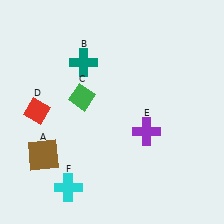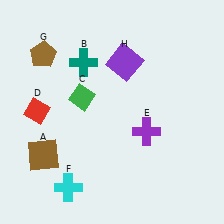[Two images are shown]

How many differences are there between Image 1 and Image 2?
There are 2 differences between the two images.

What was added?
A brown pentagon (G), a purple square (H) were added in Image 2.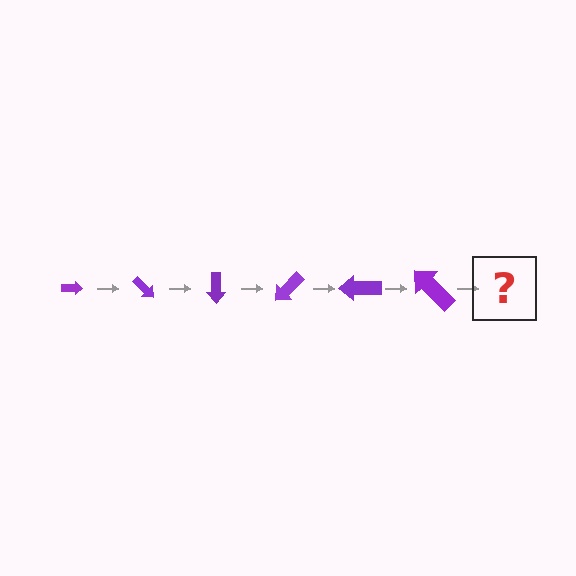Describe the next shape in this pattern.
It should be an arrow, larger than the previous one and rotated 270 degrees from the start.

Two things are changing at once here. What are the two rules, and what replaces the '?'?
The two rules are that the arrow grows larger each step and it rotates 45 degrees each step. The '?' should be an arrow, larger than the previous one and rotated 270 degrees from the start.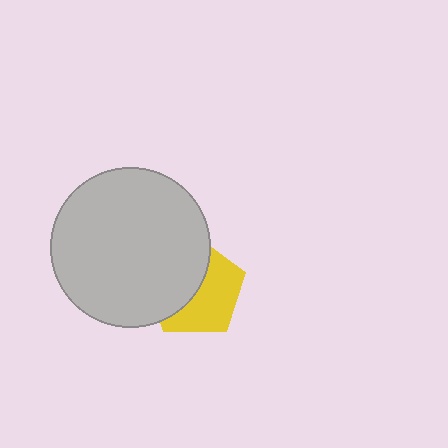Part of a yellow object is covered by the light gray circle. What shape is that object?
It is a pentagon.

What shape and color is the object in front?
The object in front is a light gray circle.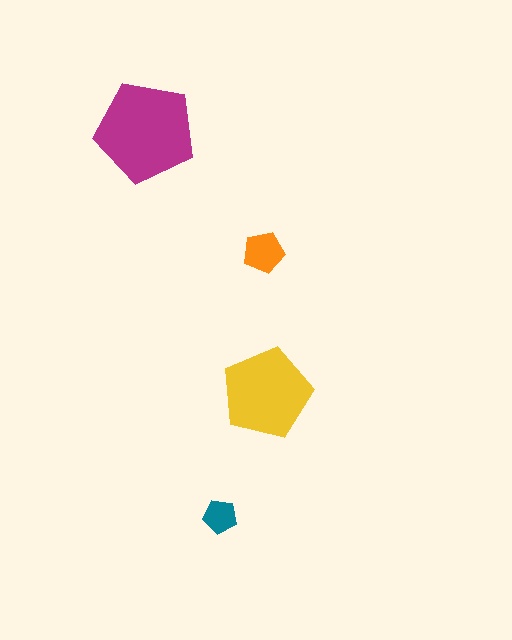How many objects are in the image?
There are 4 objects in the image.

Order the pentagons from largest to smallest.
the magenta one, the yellow one, the orange one, the teal one.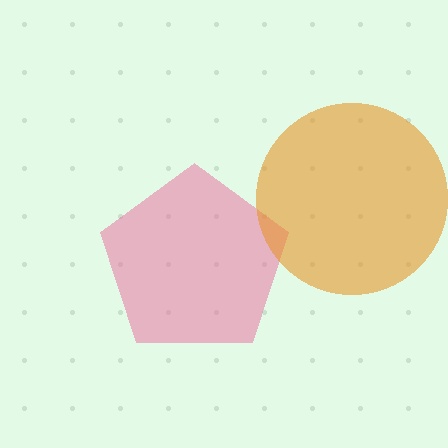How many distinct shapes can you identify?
There are 2 distinct shapes: a pink pentagon, an orange circle.